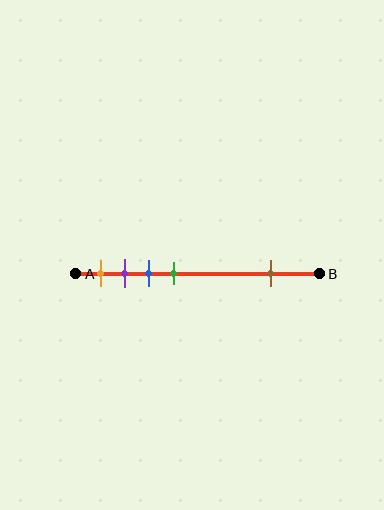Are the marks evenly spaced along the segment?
No, the marks are not evenly spaced.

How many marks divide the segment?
There are 5 marks dividing the segment.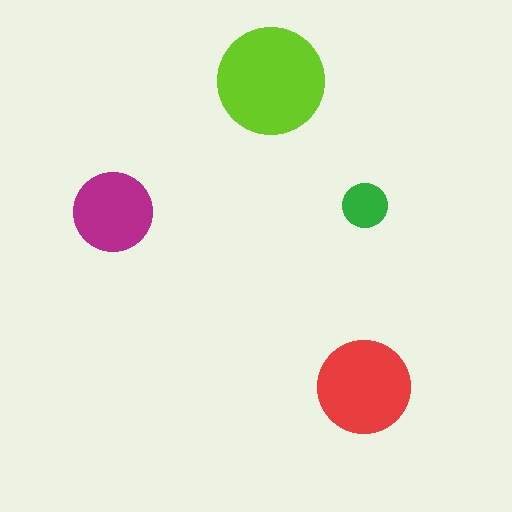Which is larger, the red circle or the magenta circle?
The red one.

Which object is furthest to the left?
The magenta circle is leftmost.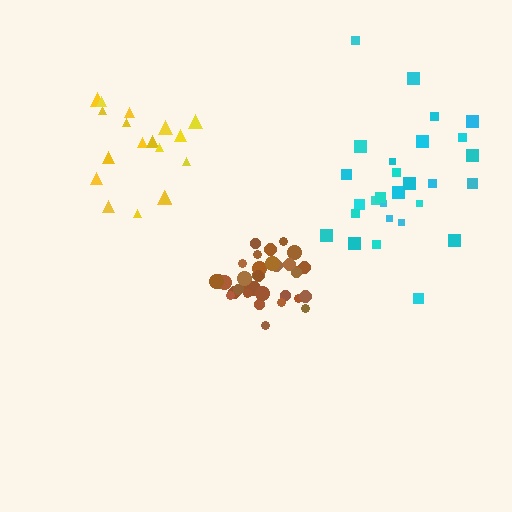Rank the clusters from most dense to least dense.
brown, yellow, cyan.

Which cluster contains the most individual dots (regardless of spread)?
Brown (34).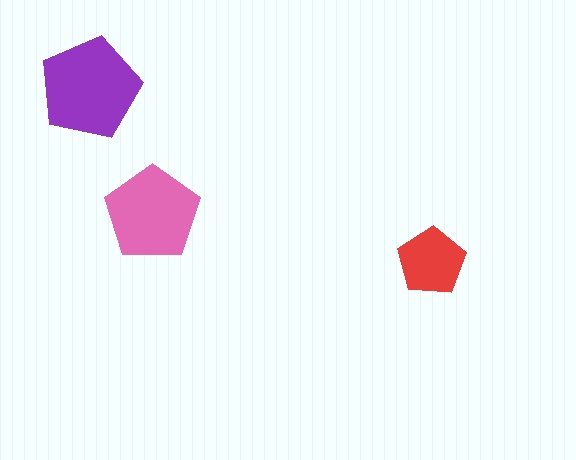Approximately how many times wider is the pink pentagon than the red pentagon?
About 1.5 times wider.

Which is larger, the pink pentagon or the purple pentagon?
The purple one.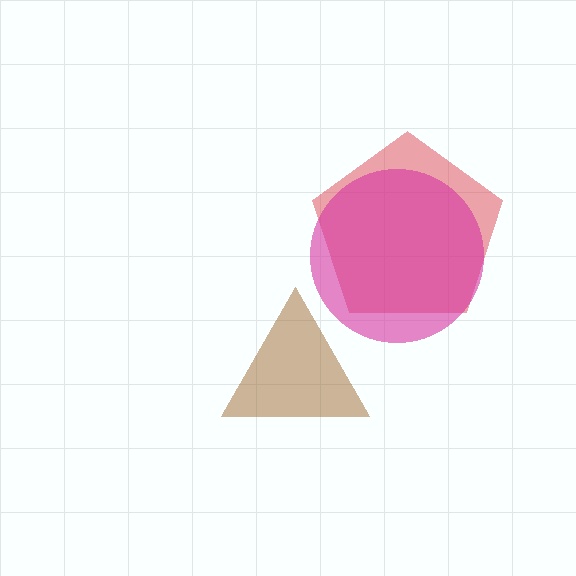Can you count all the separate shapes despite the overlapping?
Yes, there are 3 separate shapes.